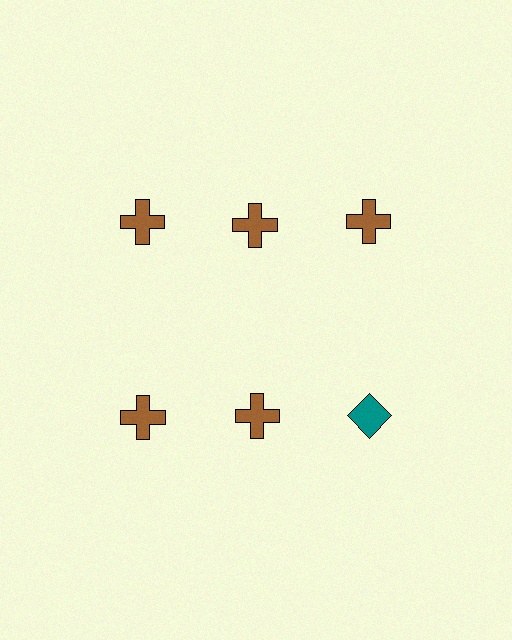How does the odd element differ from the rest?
It differs in both color (teal instead of brown) and shape (diamond instead of cross).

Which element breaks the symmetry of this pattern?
The teal diamond in the second row, center column breaks the symmetry. All other shapes are brown crosses.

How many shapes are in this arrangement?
There are 6 shapes arranged in a grid pattern.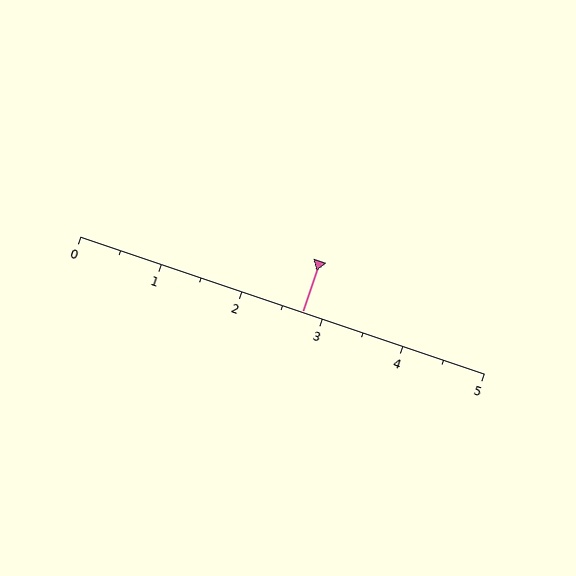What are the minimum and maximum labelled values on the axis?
The axis runs from 0 to 5.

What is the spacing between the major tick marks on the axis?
The major ticks are spaced 1 apart.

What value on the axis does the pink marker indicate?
The marker indicates approximately 2.8.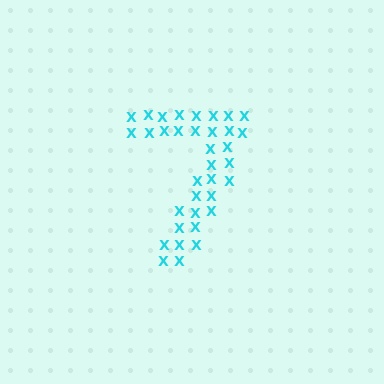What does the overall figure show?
The overall figure shows the digit 7.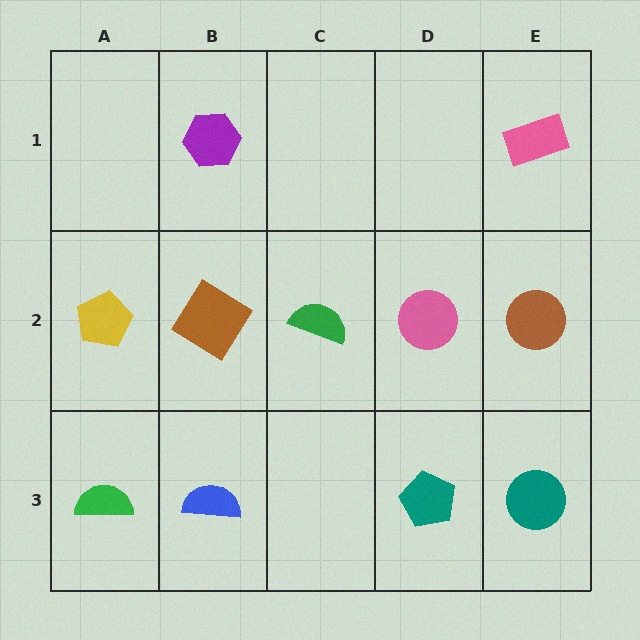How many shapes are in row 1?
2 shapes.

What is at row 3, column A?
A green semicircle.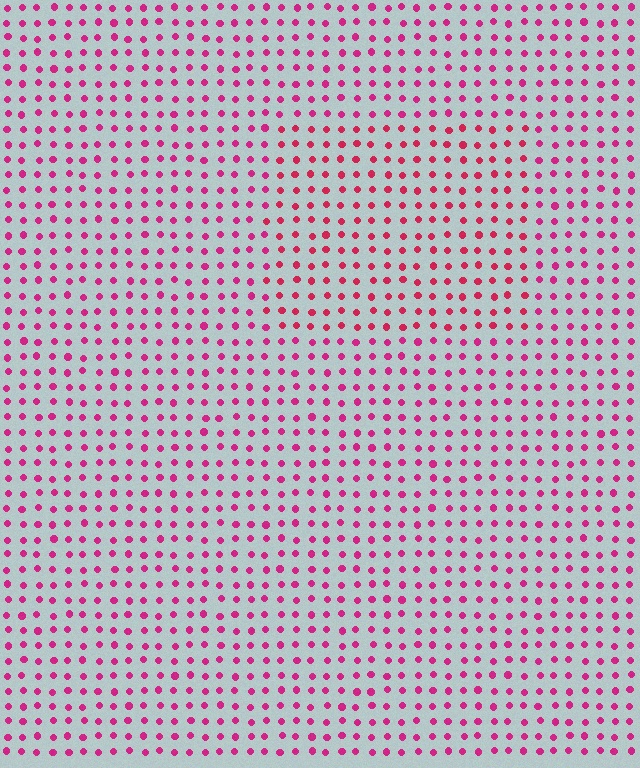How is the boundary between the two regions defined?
The boundary is defined purely by a slight shift in hue (about 18 degrees). Spacing, size, and orientation are identical on both sides.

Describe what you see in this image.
The image is filled with small magenta elements in a uniform arrangement. A rectangle-shaped region is visible where the elements are tinted to a slightly different hue, forming a subtle color boundary.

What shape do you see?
I see a rectangle.